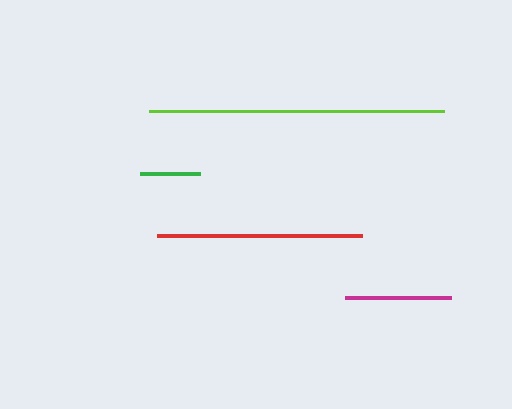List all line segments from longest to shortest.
From longest to shortest: lime, red, magenta, green.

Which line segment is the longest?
The lime line is the longest at approximately 295 pixels.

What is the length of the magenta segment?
The magenta segment is approximately 106 pixels long.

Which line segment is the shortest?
The green line is the shortest at approximately 60 pixels.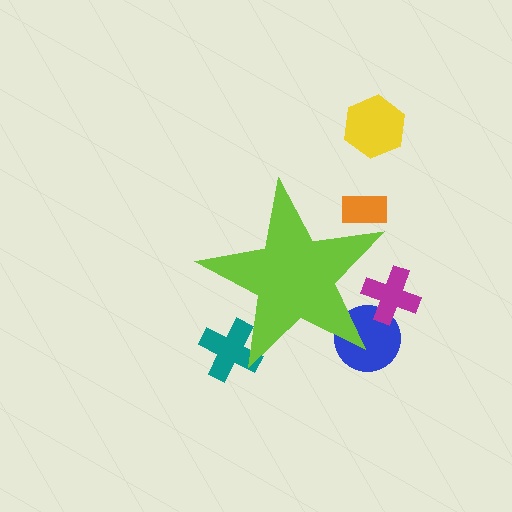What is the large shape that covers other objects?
A lime star.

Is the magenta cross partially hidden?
Yes, the magenta cross is partially hidden behind the lime star.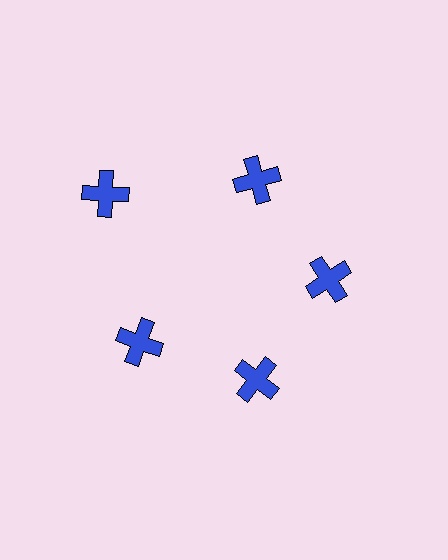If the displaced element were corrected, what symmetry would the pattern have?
It would have 5-fold rotational symmetry — the pattern would map onto itself every 72 degrees.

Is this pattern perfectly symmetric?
No. The 5 blue crosses are arranged in a ring, but one element near the 10 o'clock position is pushed outward from the center, breaking the 5-fold rotational symmetry.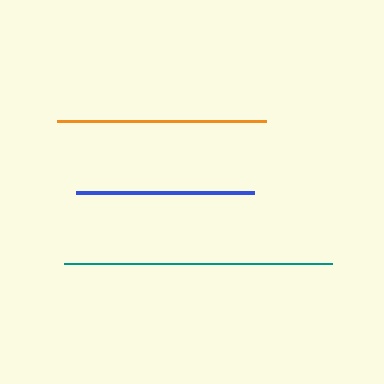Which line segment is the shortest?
The blue line is the shortest at approximately 178 pixels.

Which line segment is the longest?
The teal line is the longest at approximately 268 pixels.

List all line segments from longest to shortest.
From longest to shortest: teal, orange, blue.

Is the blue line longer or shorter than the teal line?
The teal line is longer than the blue line.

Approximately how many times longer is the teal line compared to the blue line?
The teal line is approximately 1.5 times the length of the blue line.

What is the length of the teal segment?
The teal segment is approximately 268 pixels long.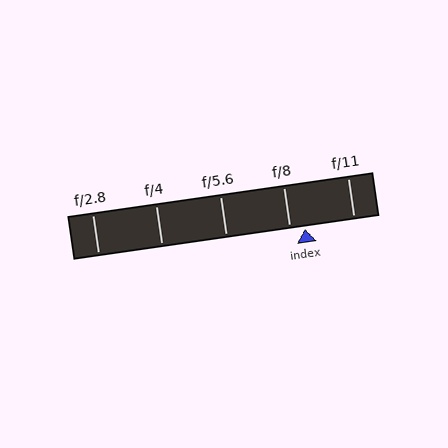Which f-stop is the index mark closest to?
The index mark is closest to f/8.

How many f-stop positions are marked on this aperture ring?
There are 5 f-stop positions marked.